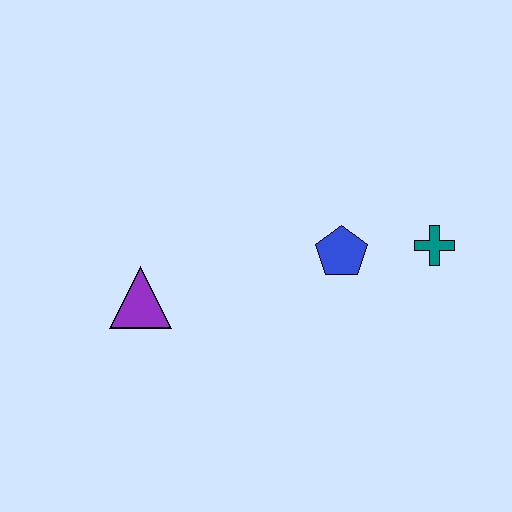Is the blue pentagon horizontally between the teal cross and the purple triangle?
Yes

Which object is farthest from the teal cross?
The purple triangle is farthest from the teal cross.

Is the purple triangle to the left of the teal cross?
Yes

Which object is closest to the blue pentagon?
The teal cross is closest to the blue pentagon.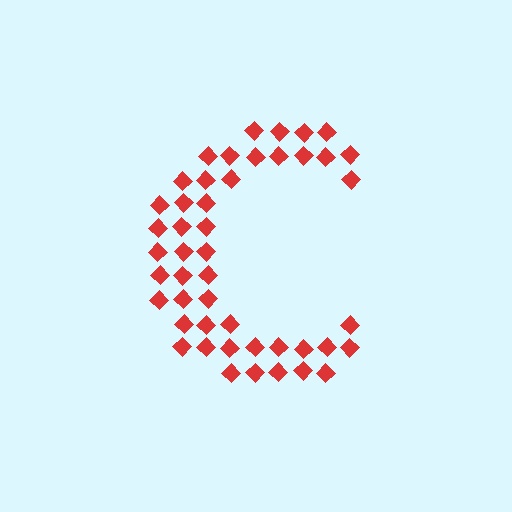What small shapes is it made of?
It is made of small diamonds.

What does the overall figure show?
The overall figure shows the letter C.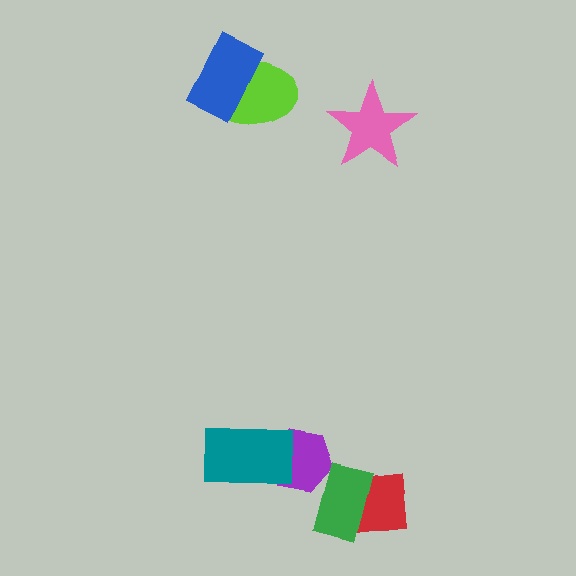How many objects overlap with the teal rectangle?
1 object overlaps with the teal rectangle.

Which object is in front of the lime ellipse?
The blue rectangle is in front of the lime ellipse.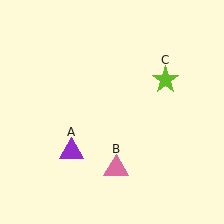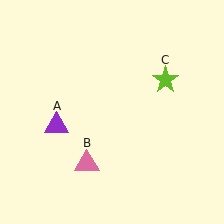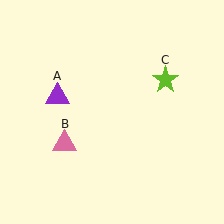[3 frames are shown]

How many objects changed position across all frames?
2 objects changed position: purple triangle (object A), pink triangle (object B).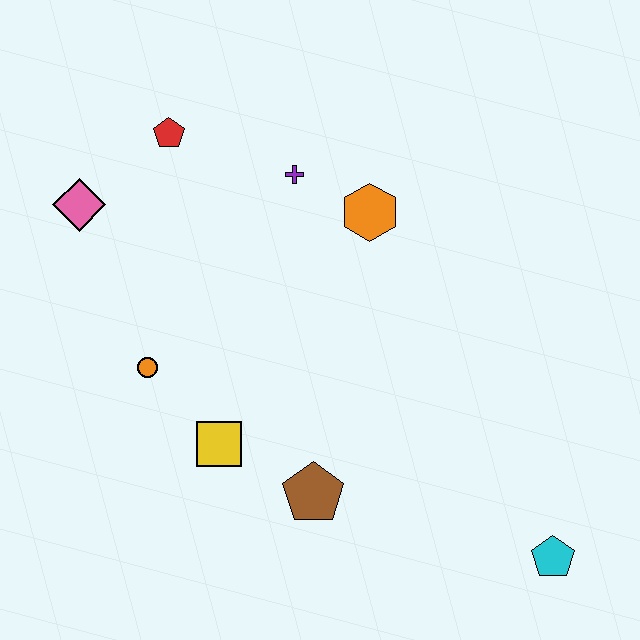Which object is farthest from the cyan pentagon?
The pink diamond is farthest from the cyan pentagon.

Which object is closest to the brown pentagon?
The yellow square is closest to the brown pentagon.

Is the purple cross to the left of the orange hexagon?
Yes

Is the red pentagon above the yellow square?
Yes